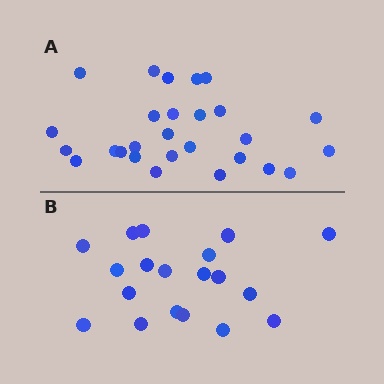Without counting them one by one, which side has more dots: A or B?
Region A (the top region) has more dots.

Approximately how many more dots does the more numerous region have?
Region A has roughly 8 or so more dots than region B.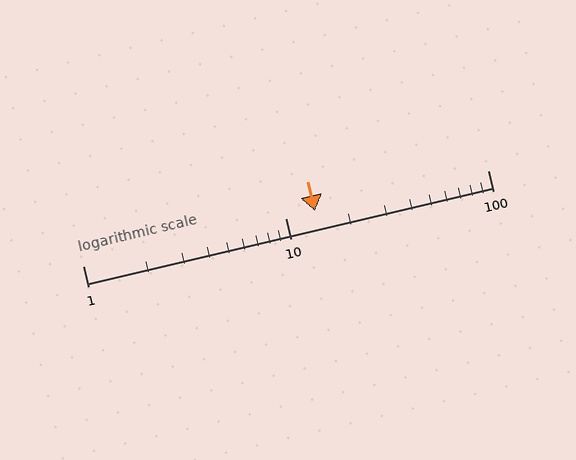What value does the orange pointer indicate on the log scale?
The pointer indicates approximately 14.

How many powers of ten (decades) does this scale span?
The scale spans 2 decades, from 1 to 100.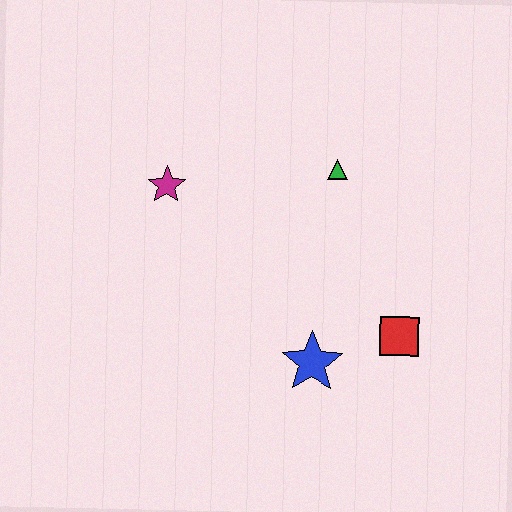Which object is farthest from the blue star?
The magenta star is farthest from the blue star.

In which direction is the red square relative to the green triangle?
The red square is below the green triangle.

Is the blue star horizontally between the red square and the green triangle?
No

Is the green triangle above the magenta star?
Yes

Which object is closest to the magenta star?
The green triangle is closest to the magenta star.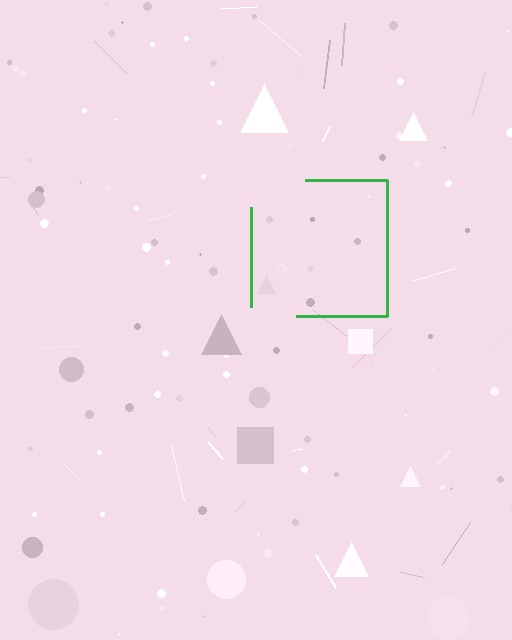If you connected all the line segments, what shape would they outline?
They would outline a square.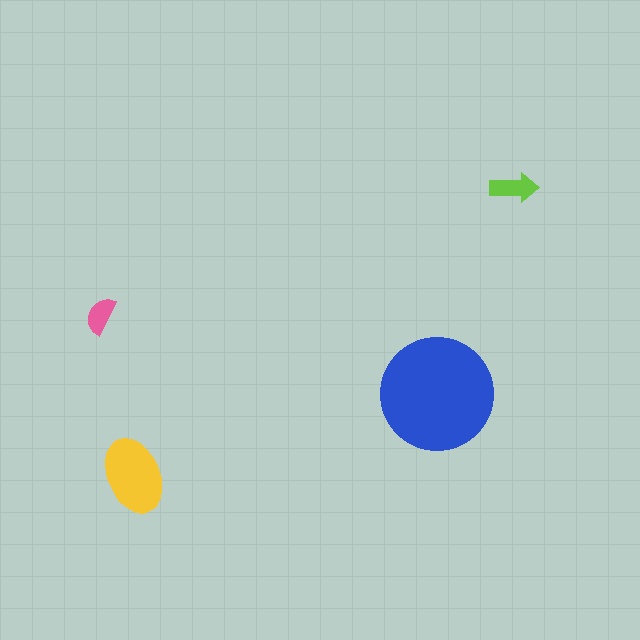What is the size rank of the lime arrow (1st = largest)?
3rd.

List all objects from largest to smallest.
The blue circle, the yellow ellipse, the lime arrow, the pink semicircle.